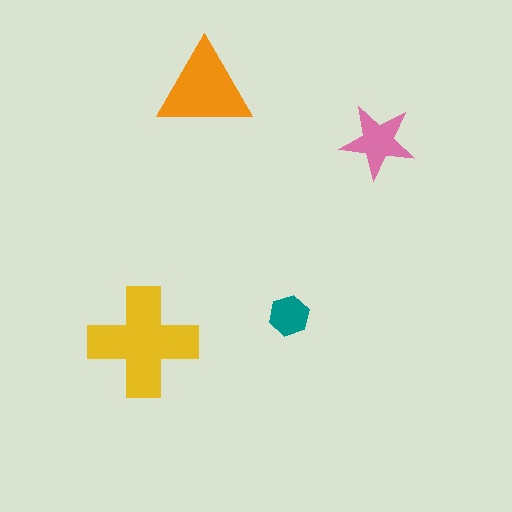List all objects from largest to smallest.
The yellow cross, the orange triangle, the pink star, the teal hexagon.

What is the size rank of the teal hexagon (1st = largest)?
4th.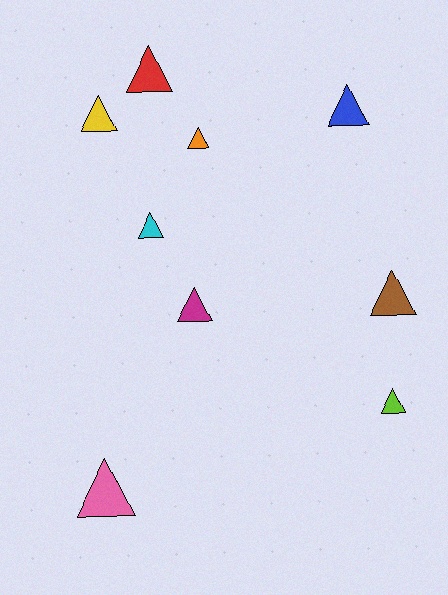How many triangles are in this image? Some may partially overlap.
There are 9 triangles.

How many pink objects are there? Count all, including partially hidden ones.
There is 1 pink object.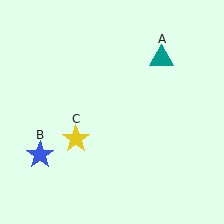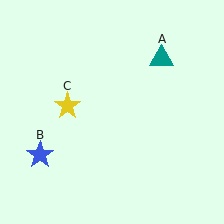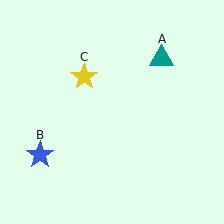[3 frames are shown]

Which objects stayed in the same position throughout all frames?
Teal triangle (object A) and blue star (object B) remained stationary.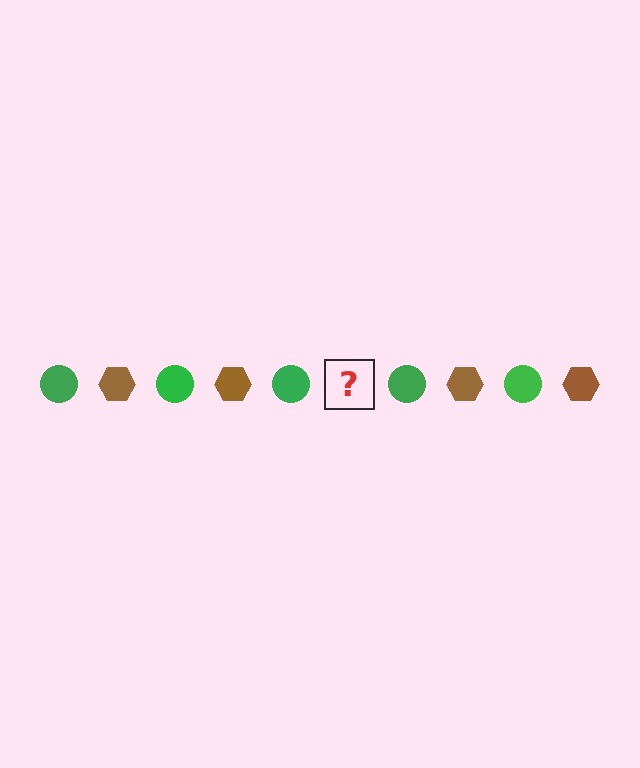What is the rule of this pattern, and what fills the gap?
The rule is that the pattern alternates between green circle and brown hexagon. The gap should be filled with a brown hexagon.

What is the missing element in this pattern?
The missing element is a brown hexagon.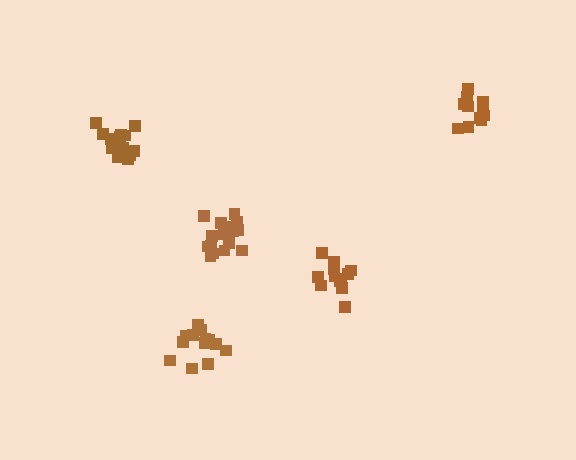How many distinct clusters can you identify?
There are 5 distinct clusters.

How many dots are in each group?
Group 1: 16 dots, Group 2: 12 dots, Group 3: 13 dots, Group 4: 12 dots, Group 5: 17 dots (70 total).